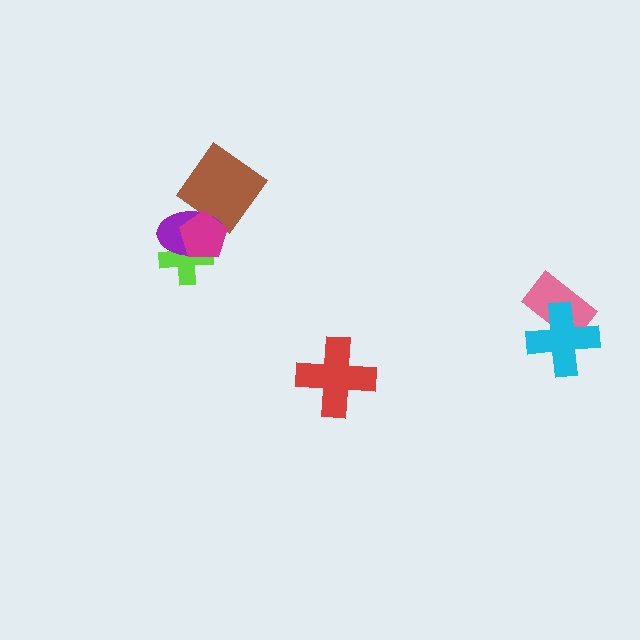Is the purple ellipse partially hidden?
Yes, it is partially covered by another shape.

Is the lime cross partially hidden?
Yes, it is partially covered by another shape.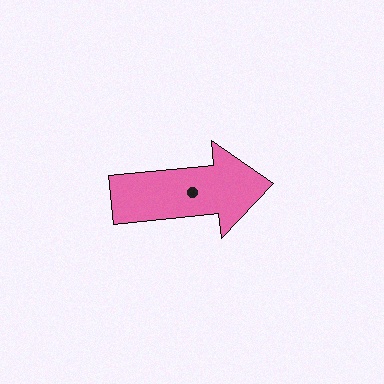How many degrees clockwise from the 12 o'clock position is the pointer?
Approximately 84 degrees.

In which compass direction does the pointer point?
East.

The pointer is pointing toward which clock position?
Roughly 3 o'clock.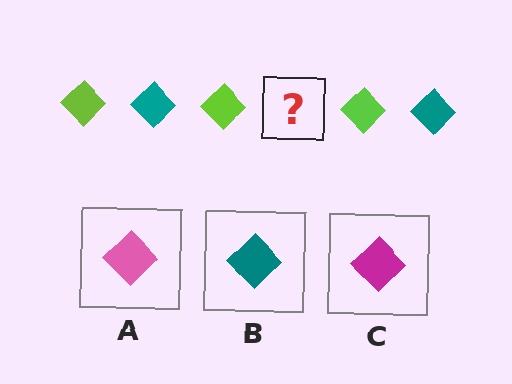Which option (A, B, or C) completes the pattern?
B.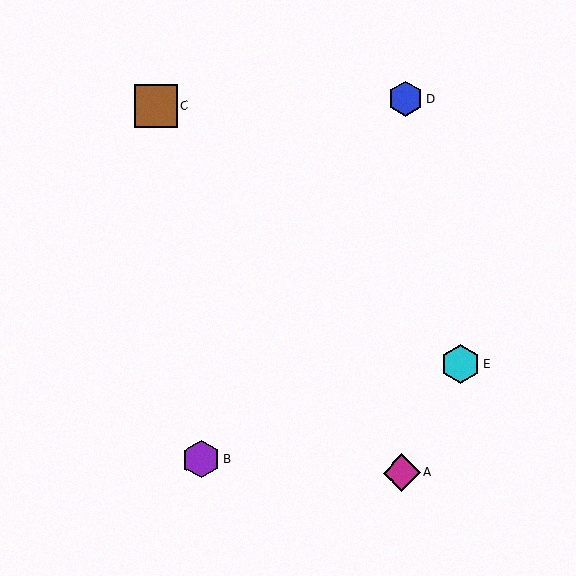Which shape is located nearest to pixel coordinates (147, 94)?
The brown square (labeled C) at (156, 106) is nearest to that location.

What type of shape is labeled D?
Shape D is a blue hexagon.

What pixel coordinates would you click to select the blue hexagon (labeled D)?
Click at (405, 99) to select the blue hexagon D.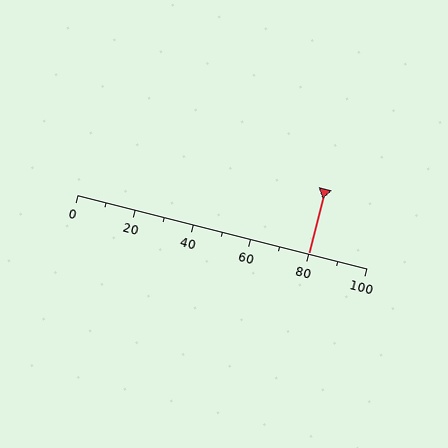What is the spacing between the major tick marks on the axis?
The major ticks are spaced 20 apart.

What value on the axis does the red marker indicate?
The marker indicates approximately 80.